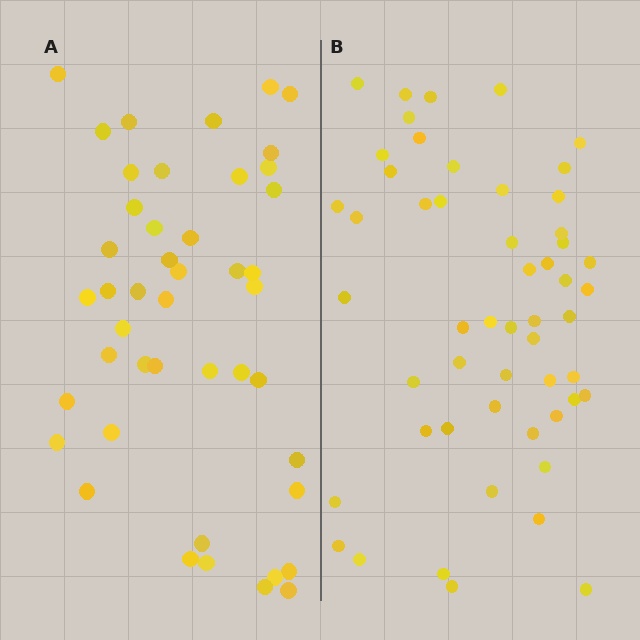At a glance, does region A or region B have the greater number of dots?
Region B (the right region) has more dots.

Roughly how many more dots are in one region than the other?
Region B has roughly 8 or so more dots than region A.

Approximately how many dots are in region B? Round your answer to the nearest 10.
About 50 dots. (The exact count is 53, which rounds to 50.)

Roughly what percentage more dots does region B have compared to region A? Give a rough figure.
About 20% more.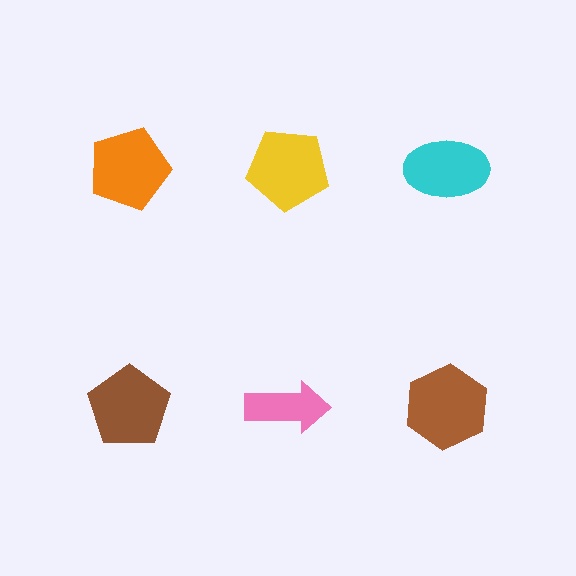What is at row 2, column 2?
A pink arrow.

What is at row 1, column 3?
A cyan ellipse.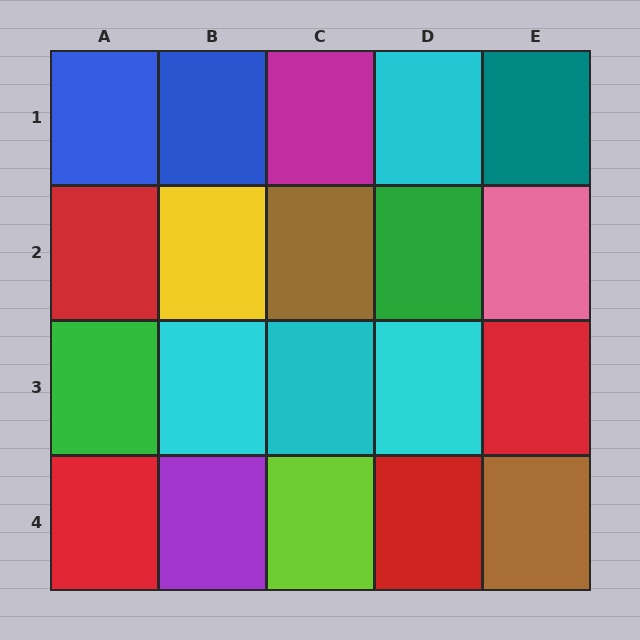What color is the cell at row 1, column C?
Magenta.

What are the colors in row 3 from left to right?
Green, cyan, cyan, cyan, red.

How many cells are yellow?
1 cell is yellow.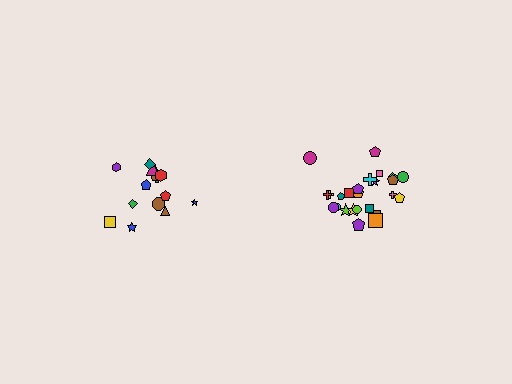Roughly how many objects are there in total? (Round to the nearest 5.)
Roughly 40 objects in total.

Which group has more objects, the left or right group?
The right group.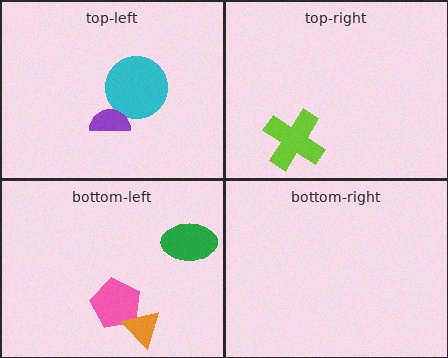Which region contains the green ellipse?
The bottom-left region.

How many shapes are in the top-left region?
2.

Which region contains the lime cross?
The top-right region.